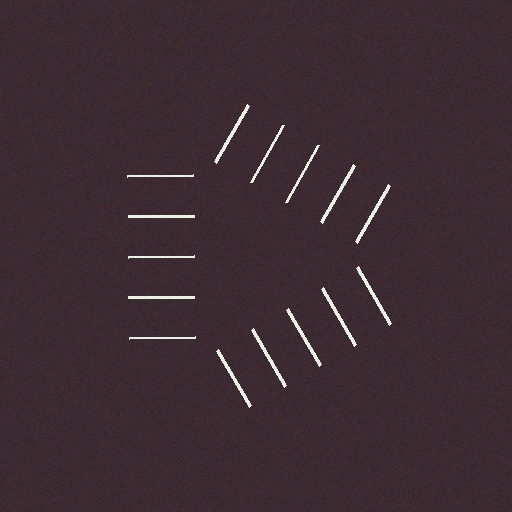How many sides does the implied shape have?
3 sides — the line-ends trace a triangle.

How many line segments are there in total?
15 — 5 along each of the 3 edges.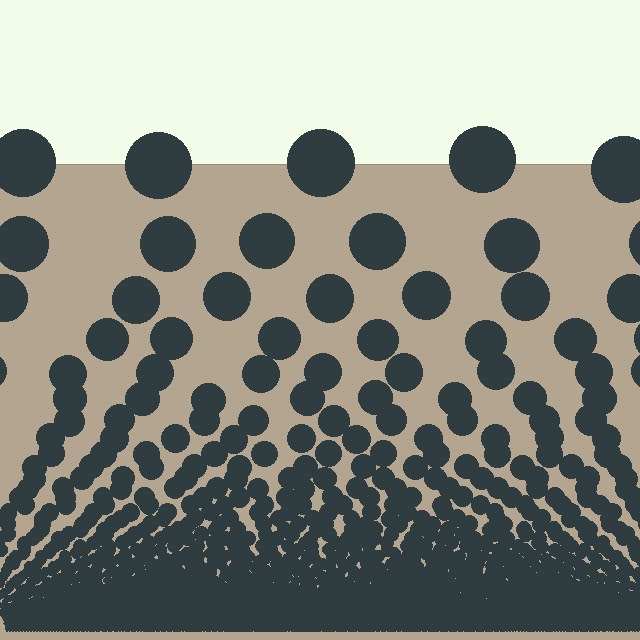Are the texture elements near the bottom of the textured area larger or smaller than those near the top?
Smaller. The gradient is inverted — elements near the bottom are smaller and denser.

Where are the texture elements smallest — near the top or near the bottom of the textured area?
Near the bottom.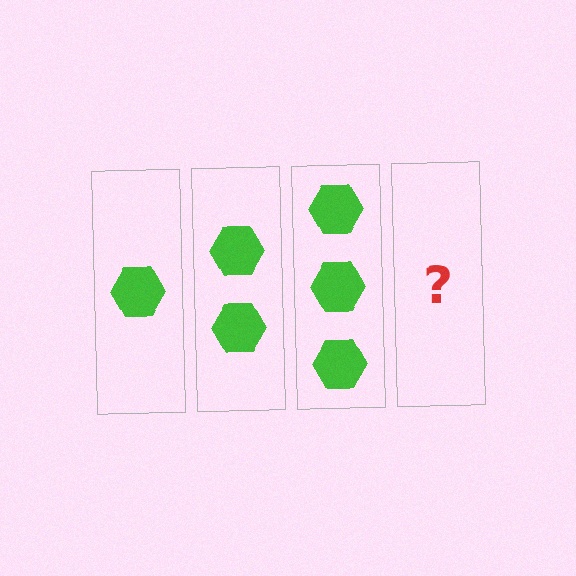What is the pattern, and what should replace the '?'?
The pattern is that each step adds one more hexagon. The '?' should be 4 hexagons.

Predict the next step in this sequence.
The next step is 4 hexagons.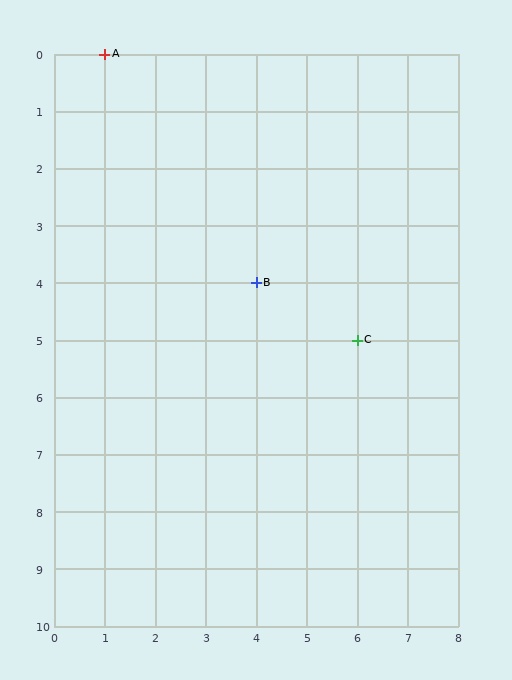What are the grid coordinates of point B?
Point B is at grid coordinates (4, 4).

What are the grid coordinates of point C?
Point C is at grid coordinates (6, 5).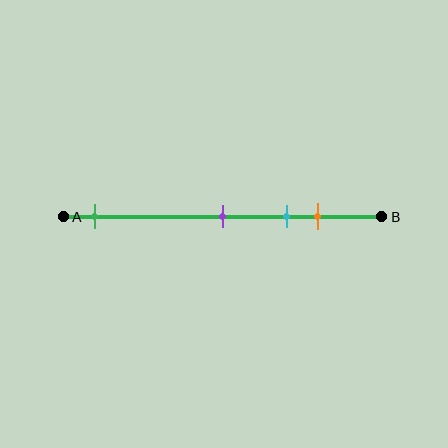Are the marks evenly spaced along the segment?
No, the marks are not evenly spaced.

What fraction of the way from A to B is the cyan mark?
The cyan mark is approximately 70% (0.7) of the way from A to B.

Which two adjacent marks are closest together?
The cyan and orange marks are the closest adjacent pair.